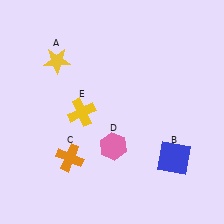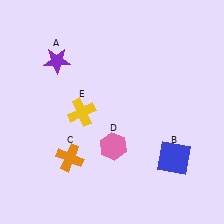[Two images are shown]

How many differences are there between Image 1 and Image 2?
There is 1 difference between the two images.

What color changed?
The star (A) changed from yellow in Image 1 to purple in Image 2.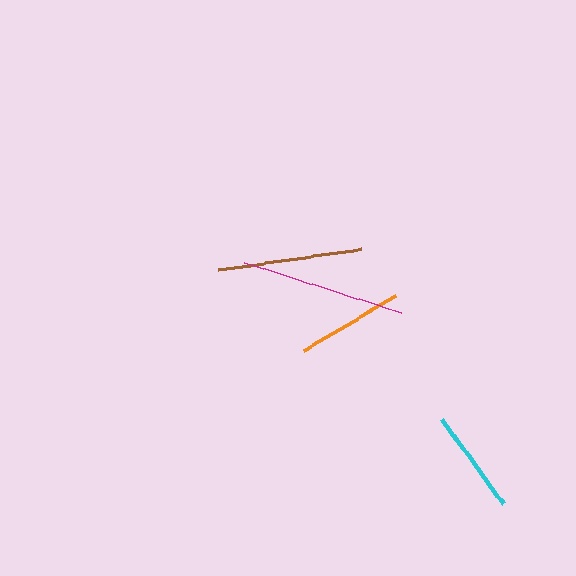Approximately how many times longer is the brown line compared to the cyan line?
The brown line is approximately 1.4 times the length of the cyan line.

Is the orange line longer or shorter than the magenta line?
The magenta line is longer than the orange line.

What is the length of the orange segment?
The orange segment is approximately 108 pixels long.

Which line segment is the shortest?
The cyan line is the shortest at approximately 105 pixels.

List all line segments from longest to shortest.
From longest to shortest: magenta, brown, orange, cyan.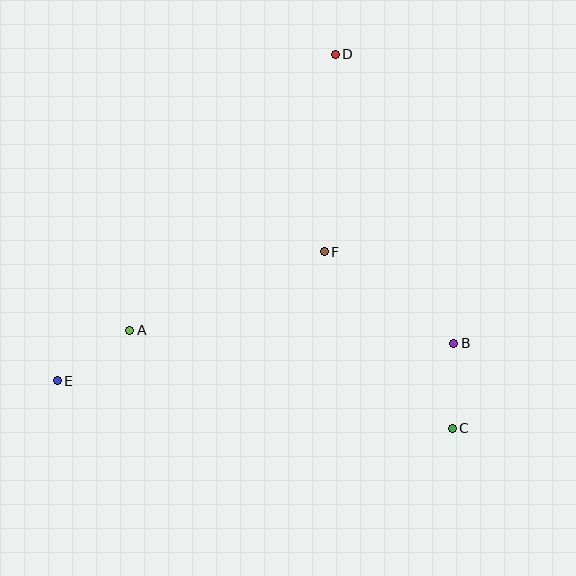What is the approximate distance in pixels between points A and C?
The distance between A and C is approximately 337 pixels.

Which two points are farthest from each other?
Points D and E are farthest from each other.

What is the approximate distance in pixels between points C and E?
The distance between C and E is approximately 398 pixels.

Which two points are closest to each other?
Points B and C are closest to each other.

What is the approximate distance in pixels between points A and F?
The distance between A and F is approximately 210 pixels.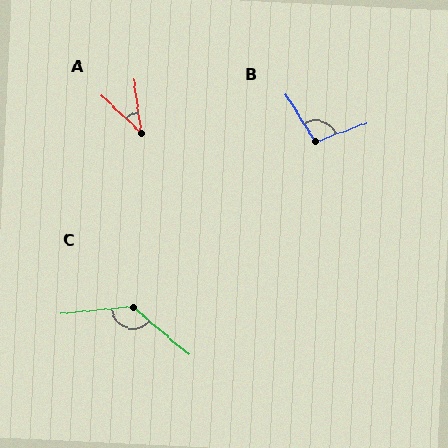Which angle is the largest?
C, at approximately 134 degrees.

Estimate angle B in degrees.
Approximately 102 degrees.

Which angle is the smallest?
A, at approximately 39 degrees.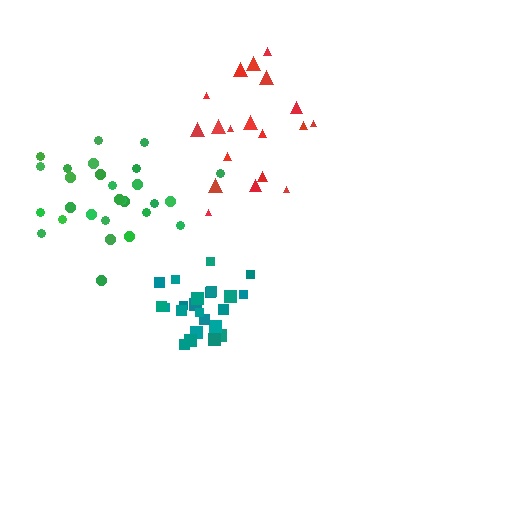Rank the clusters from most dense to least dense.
teal, green, red.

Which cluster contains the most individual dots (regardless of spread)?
Green (28).